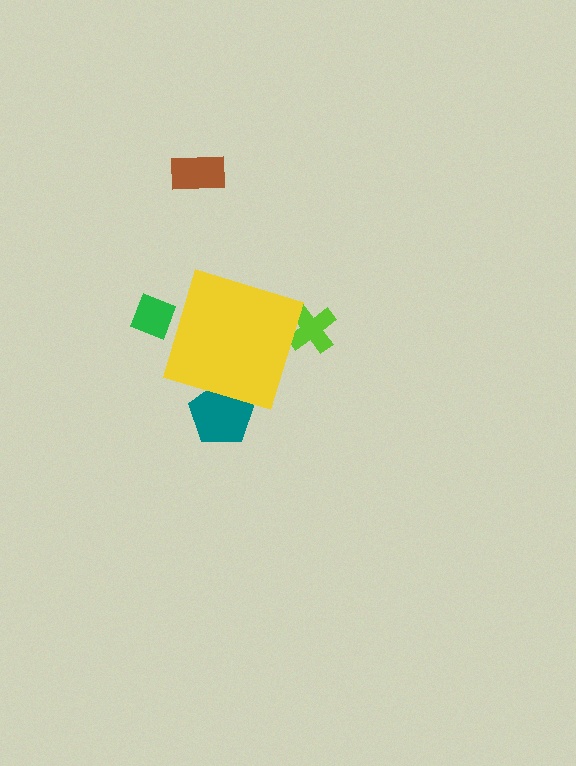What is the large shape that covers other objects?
A yellow diamond.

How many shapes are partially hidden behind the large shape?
3 shapes are partially hidden.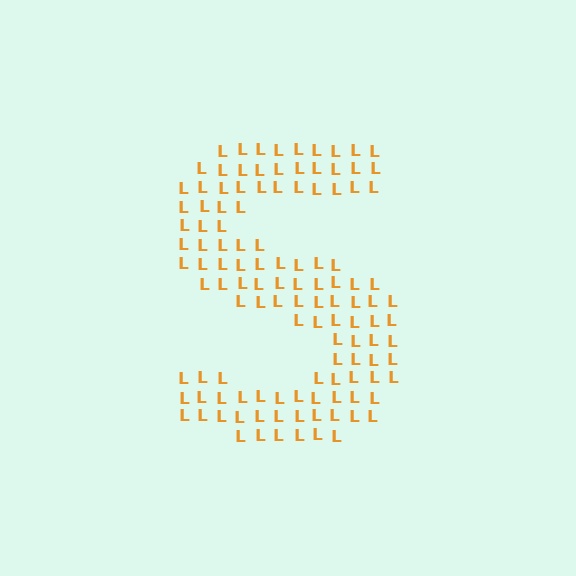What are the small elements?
The small elements are letter L's.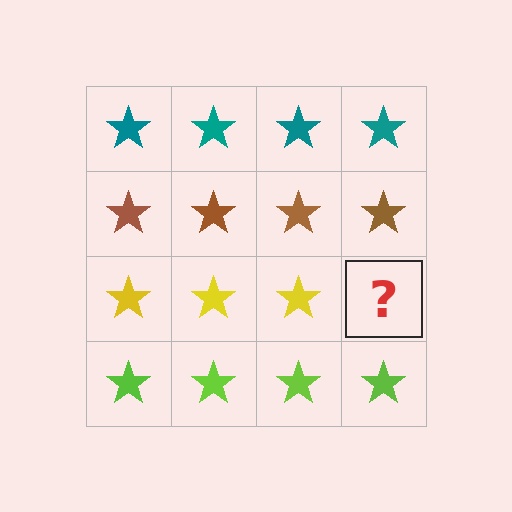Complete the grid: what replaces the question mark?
The question mark should be replaced with a yellow star.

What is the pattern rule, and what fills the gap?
The rule is that each row has a consistent color. The gap should be filled with a yellow star.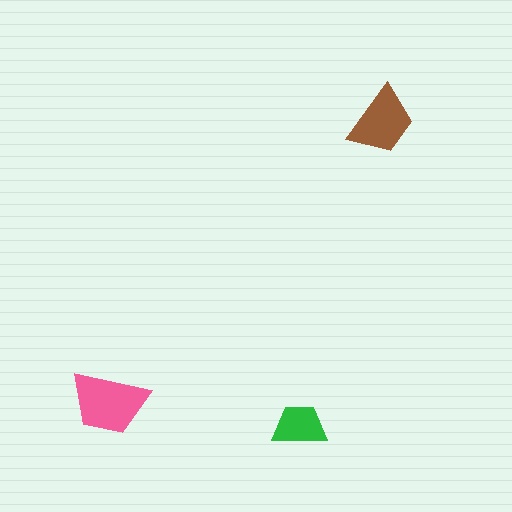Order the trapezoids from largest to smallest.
the pink one, the brown one, the green one.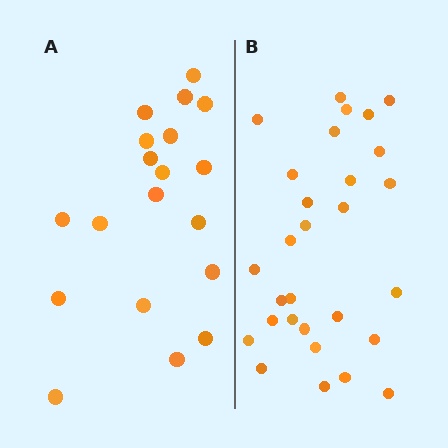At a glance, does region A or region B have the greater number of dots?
Region B (the right region) has more dots.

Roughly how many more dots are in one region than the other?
Region B has roughly 10 or so more dots than region A.